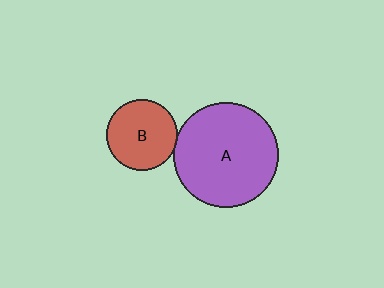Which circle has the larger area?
Circle A (purple).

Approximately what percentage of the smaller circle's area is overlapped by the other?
Approximately 5%.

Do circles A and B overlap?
Yes.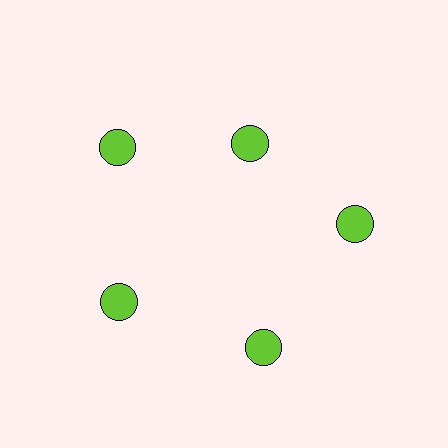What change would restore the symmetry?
The symmetry would be restored by moving it outward, back onto the ring so that all 5 circles sit at equal angles and equal distance from the center.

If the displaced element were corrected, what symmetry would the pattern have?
It would have 5-fold rotational symmetry — the pattern would map onto itself every 72 degrees.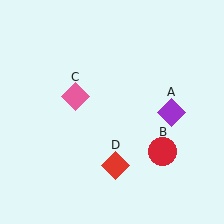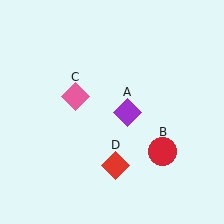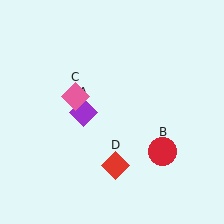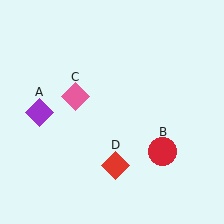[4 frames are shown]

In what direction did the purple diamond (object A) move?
The purple diamond (object A) moved left.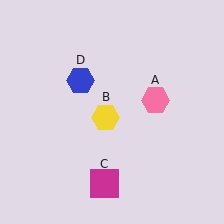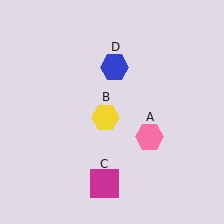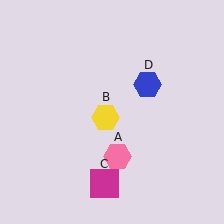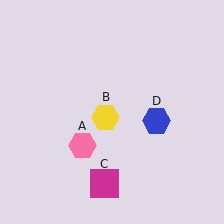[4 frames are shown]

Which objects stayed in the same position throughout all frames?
Yellow hexagon (object B) and magenta square (object C) remained stationary.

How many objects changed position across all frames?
2 objects changed position: pink hexagon (object A), blue hexagon (object D).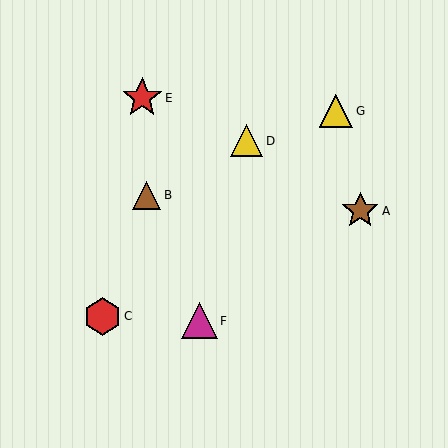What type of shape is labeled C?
Shape C is a red hexagon.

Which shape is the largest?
The red star (labeled E) is the largest.